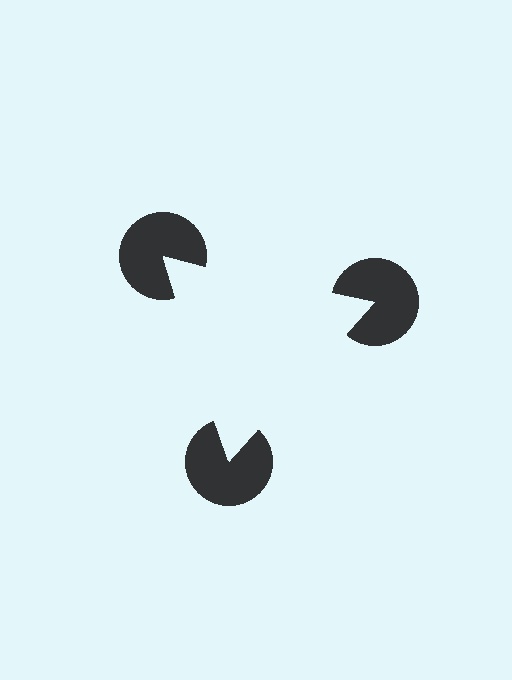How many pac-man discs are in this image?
There are 3 — one at each vertex of the illusory triangle.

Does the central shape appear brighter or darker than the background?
It typically appears slightly brighter than the background, even though no actual brightness change is drawn.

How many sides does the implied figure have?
3 sides.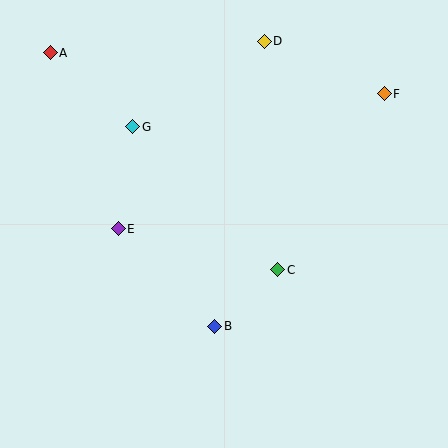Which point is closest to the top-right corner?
Point F is closest to the top-right corner.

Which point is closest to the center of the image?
Point C at (278, 270) is closest to the center.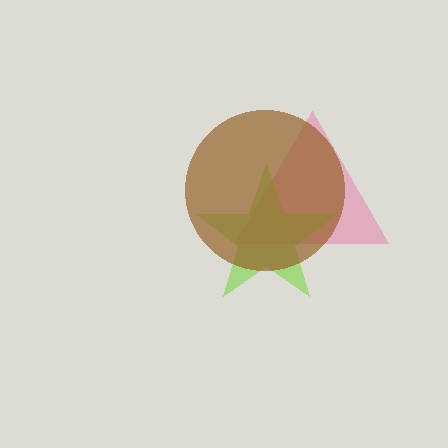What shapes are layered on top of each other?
The layered shapes are: a pink triangle, a lime star, a brown circle.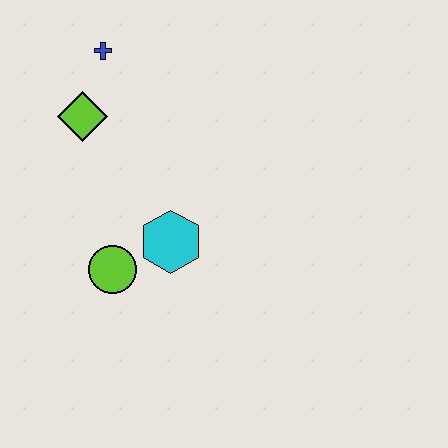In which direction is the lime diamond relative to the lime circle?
The lime diamond is above the lime circle.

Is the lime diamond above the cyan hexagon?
Yes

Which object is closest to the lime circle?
The cyan hexagon is closest to the lime circle.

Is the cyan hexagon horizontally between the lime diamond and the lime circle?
No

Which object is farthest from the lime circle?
The blue cross is farthest from the lime circle.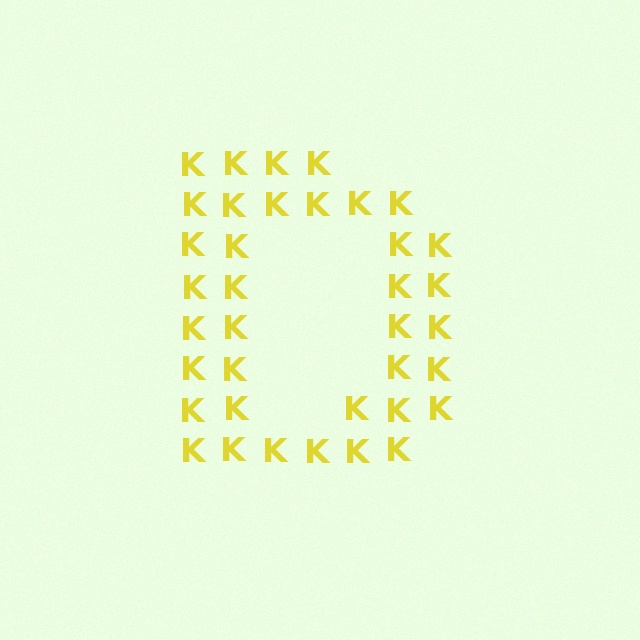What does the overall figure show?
The overall figure shows the letter D.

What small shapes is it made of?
It is made of small letter K's.